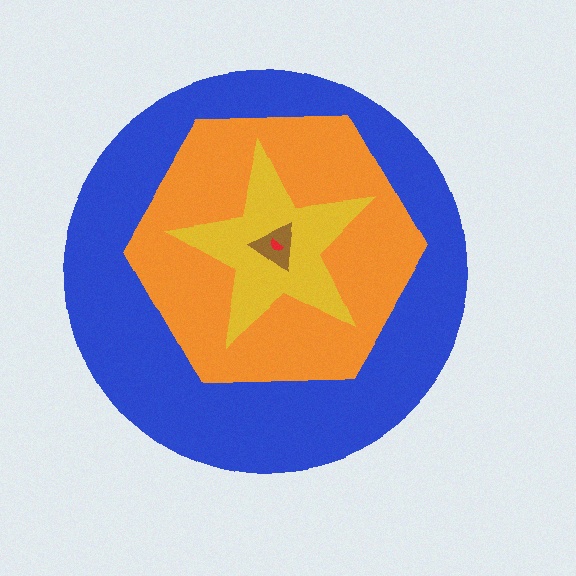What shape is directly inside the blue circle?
The orange hexagon.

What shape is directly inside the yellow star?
The brown triangle.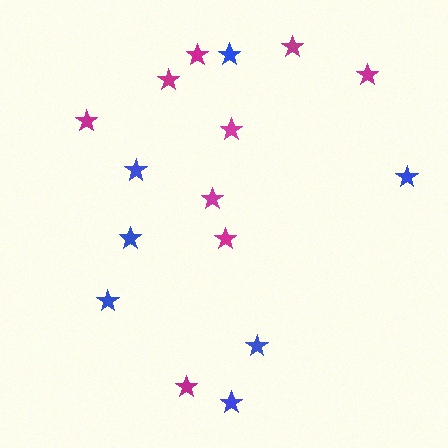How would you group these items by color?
There are 2 groups: one group of magenta stars (9) and one group of blue stars (7).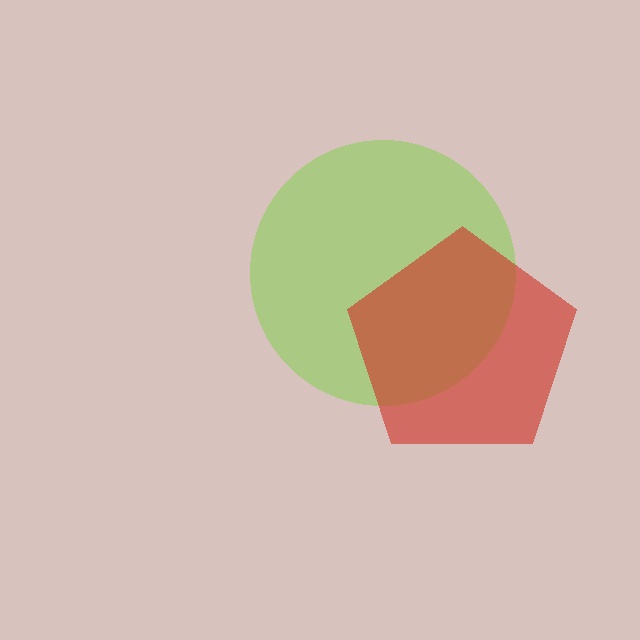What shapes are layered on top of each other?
The layered shapes are: a lime circle, a red pentagon.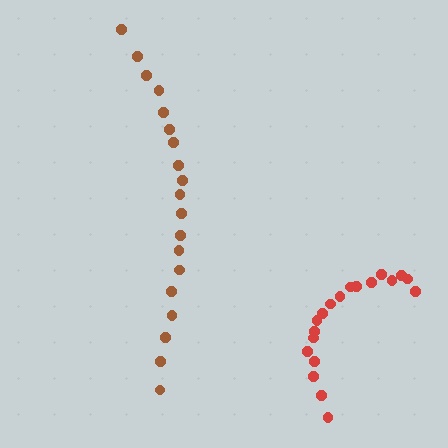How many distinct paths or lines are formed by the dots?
There are 2 distinct paths.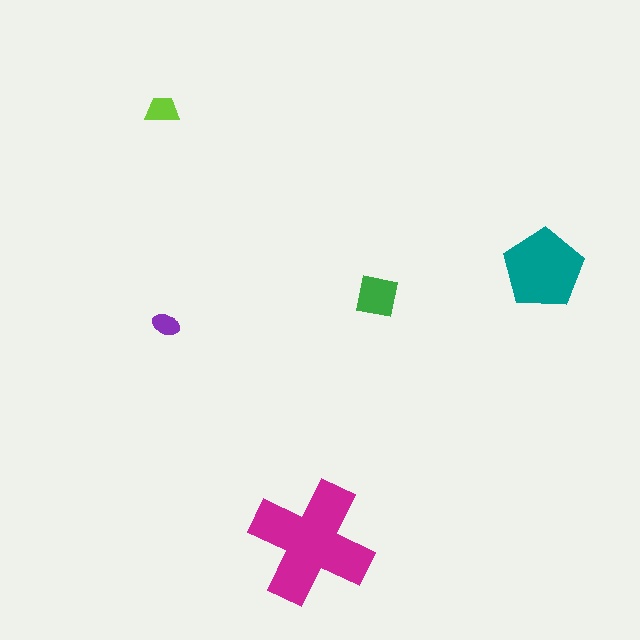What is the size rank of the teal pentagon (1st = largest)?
2nd.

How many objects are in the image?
There are 5 objects in the image.